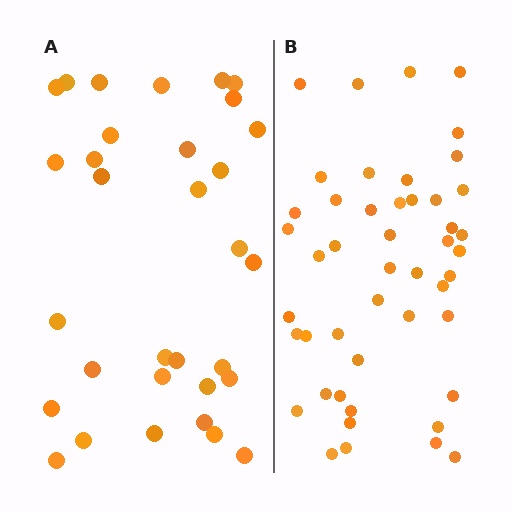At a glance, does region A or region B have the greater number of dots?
Region B (the right region) has more dots.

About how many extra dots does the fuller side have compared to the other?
Region B has approximately 15 more dots than region A.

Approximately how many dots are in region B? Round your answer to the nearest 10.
About 50 dots. (The exact count is 47, which rounds to 50.)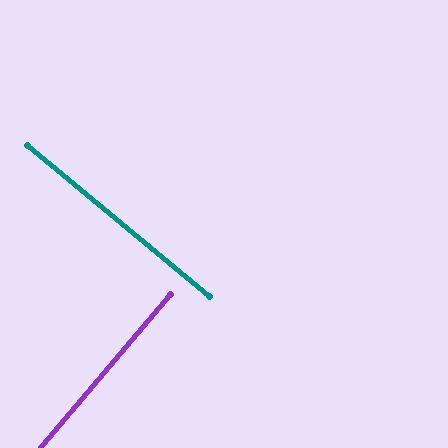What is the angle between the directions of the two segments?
Approximately 90 degrees.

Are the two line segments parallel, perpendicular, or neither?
Perpendicular — they meet at approximately 90°.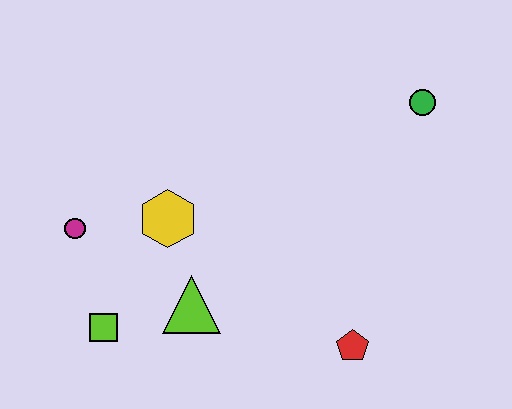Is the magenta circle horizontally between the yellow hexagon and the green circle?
No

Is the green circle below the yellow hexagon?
No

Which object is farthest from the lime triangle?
The green circle is farthest from the lime triangle.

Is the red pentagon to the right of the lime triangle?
Yes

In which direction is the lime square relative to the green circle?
The lime square is to the left of the green circle.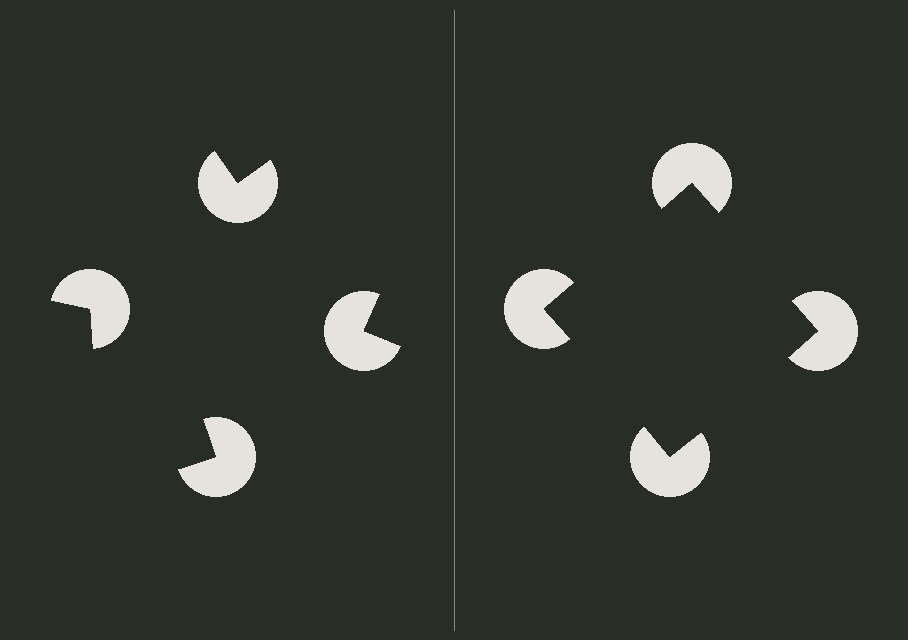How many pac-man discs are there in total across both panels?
8 — 4 on each side.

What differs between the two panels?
The pac-man discs are positioned identically on both sides; only the wedge orientations differ. On the right they align to a square; on the left they are misaligned.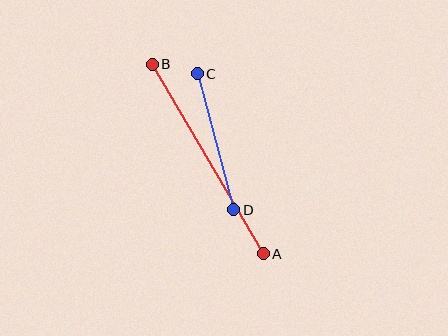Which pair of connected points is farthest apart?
Points A and B are farthest apart.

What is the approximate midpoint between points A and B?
The midpoint is at approximately (208, 159) pixels.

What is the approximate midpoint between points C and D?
The midpoint is at approximately (216, 142) pixels.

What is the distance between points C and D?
The distance is approximately 141 pixels.